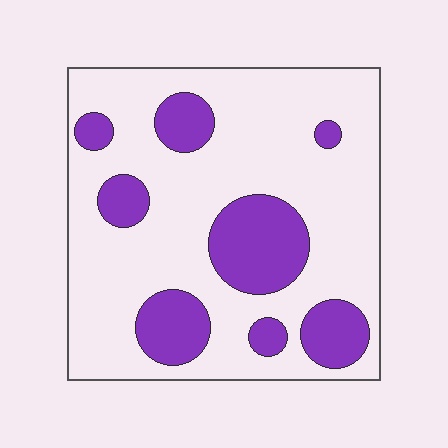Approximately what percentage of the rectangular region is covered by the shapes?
Approximately 25%.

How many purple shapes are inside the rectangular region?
8.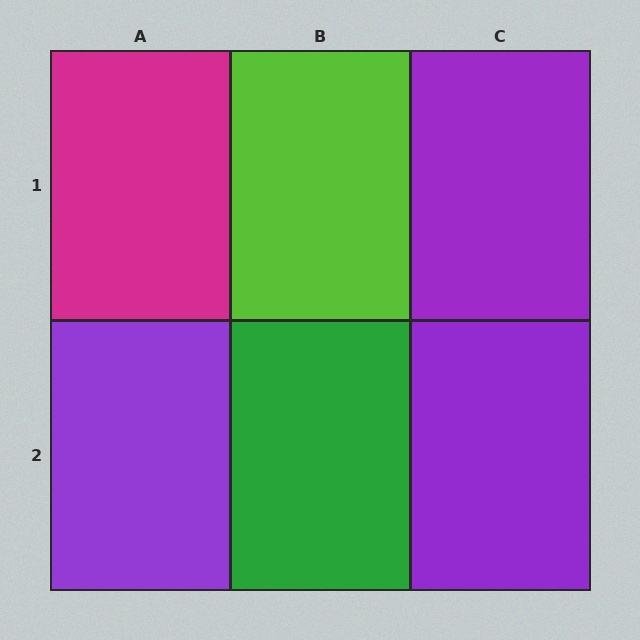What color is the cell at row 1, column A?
Magenta.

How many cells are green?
1 cell is green.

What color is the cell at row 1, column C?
Purple.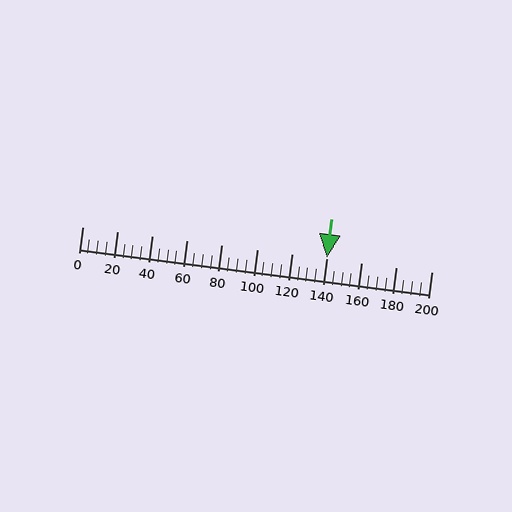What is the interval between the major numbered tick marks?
The major tick marks are spaced 20 units apart.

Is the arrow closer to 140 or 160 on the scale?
The arrow is closer to 140.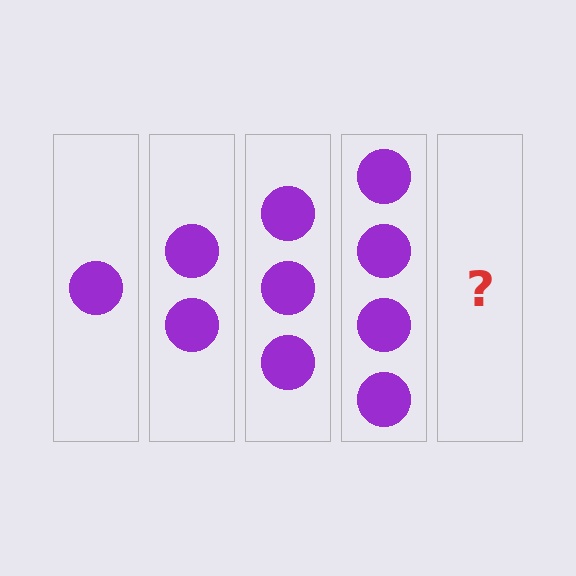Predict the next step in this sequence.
The next step is 5 circles.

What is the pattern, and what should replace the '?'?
The pattern is that each step adds one more circle. The '?' should be 5 circles.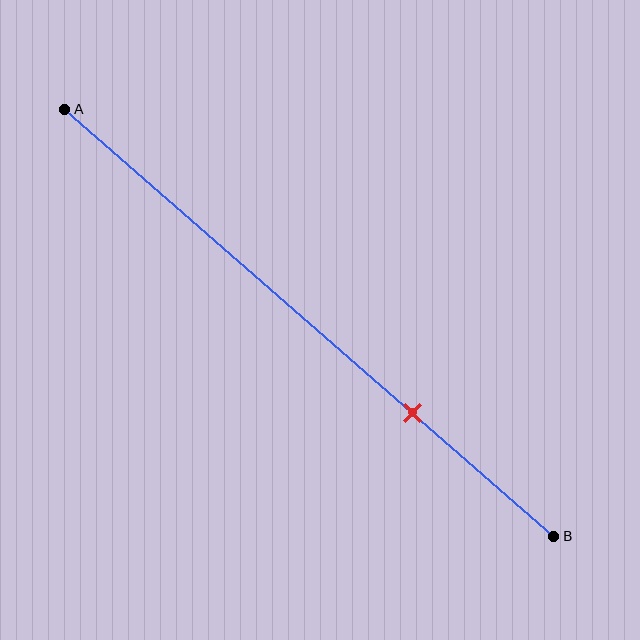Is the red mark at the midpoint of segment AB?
No, the mark is at about 70% from A, not at the 50% midpoint.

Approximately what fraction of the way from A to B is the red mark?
The red mark is approximately 70% of the way from A to B.